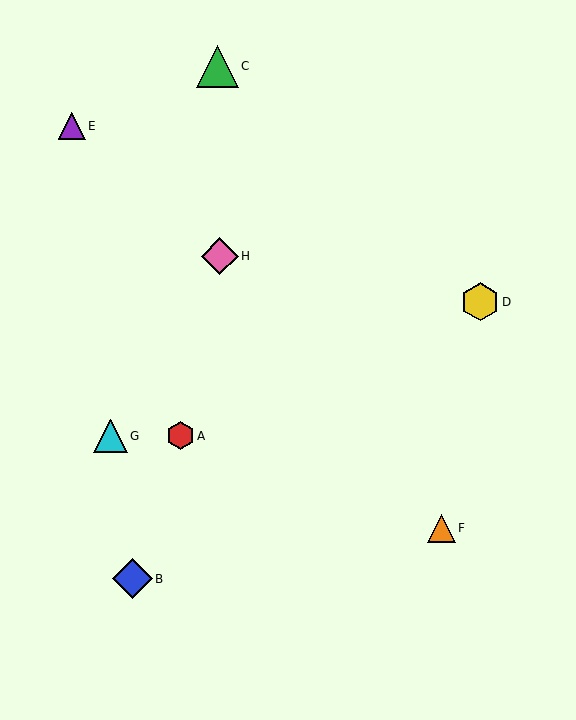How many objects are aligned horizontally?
2 objects (A, G) are aligned horizontally.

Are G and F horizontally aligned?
No, G is at y≈436 and F is at y≈528.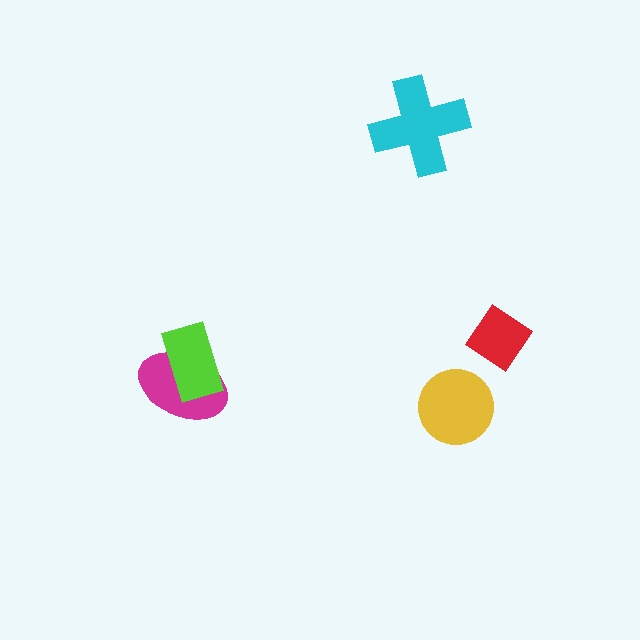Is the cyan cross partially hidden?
No, no other shape covers it.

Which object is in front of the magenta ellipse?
The lime rectangle is in front of the magenta ellipse.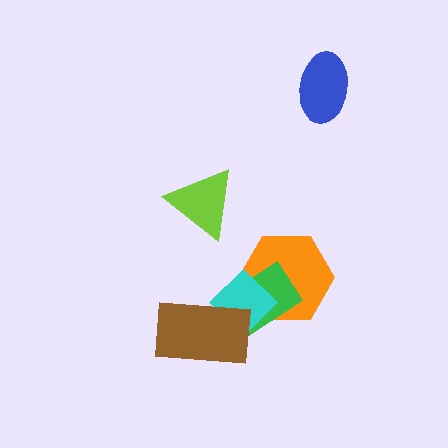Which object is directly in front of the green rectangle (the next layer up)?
The cyan diamond is directly in front of the green rectangle.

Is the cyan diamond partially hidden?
Yes, it is partially covered by another shape.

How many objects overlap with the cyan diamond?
3 objects overlap with the cyan diamond.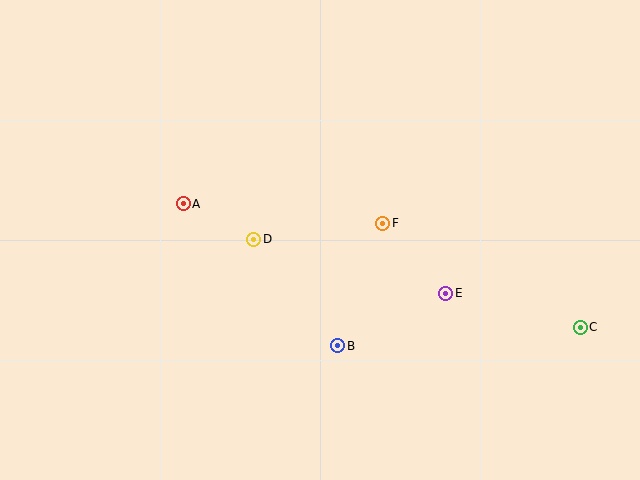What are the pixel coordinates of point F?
Point F is at (383, 223).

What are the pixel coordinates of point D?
Point D is at (254, 239).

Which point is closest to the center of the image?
Point F at (383, 223) is closest to the center.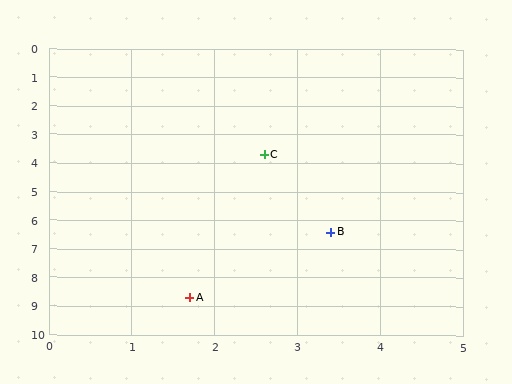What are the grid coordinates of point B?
Point B is at approximately (3.4, 6.4).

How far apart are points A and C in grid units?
Points A and C are about 5.1 grid units apart.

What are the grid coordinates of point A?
Point A is at approximately (1.7, 8.7).